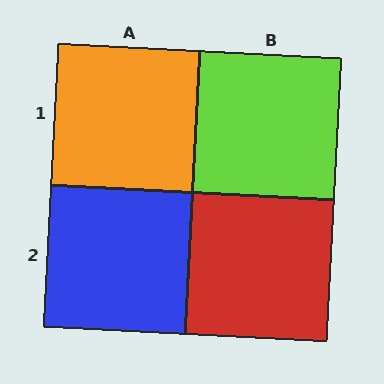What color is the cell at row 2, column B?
Red.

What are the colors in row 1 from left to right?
Orange, lime.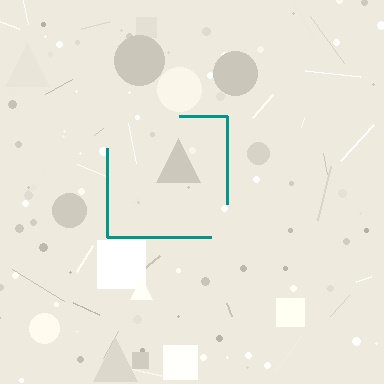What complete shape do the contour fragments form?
The contour fragments form a square.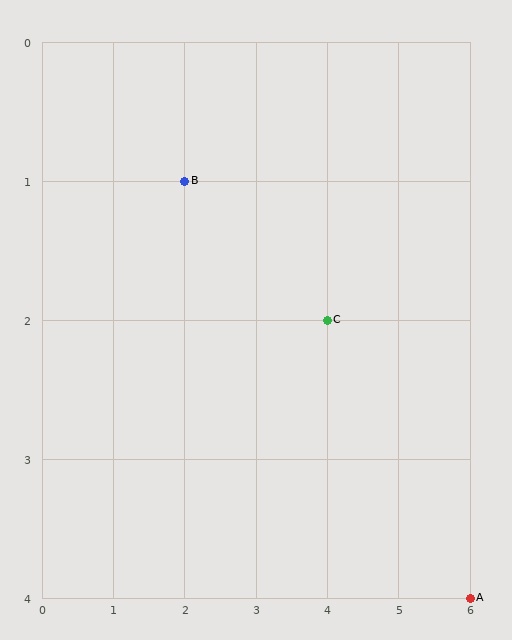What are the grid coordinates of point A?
Point A is at grid coordinates (6, 4).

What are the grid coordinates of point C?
Point C is at grid coordinates (4, 2).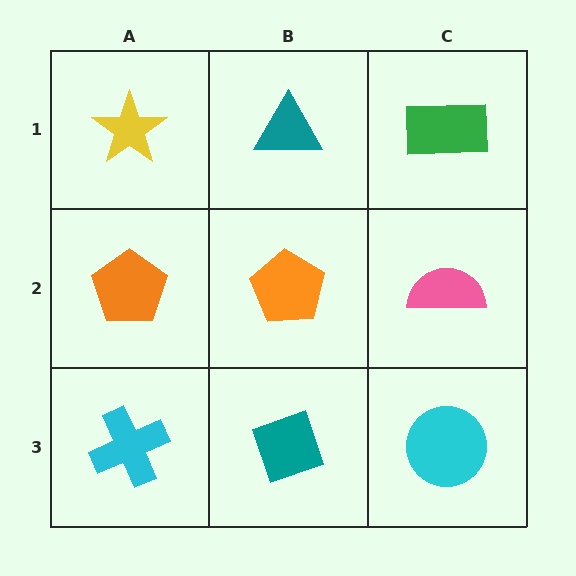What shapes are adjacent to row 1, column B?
An orange pentagon (row 2, column B), a yellow star (row 1, column A), a green rectangle (row 1, column C).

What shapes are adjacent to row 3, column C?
A pink semicircle (row 2, column C), a teal diamond (row 3, column B).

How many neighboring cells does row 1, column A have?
2.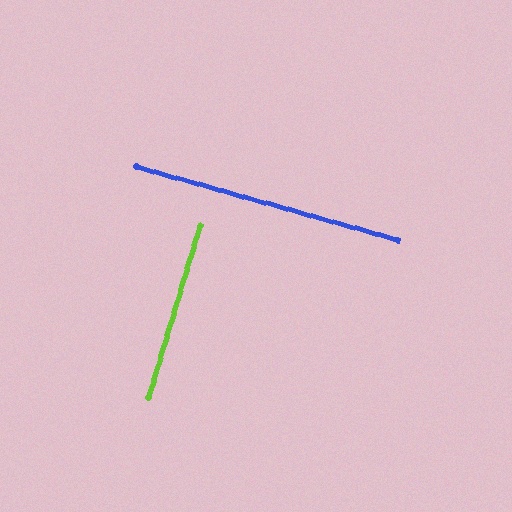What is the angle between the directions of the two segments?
Approximately 89 degrees.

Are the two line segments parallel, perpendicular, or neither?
Perpendicular — they meet at approximately 89°.